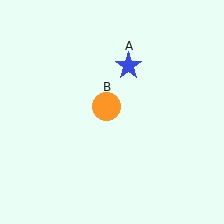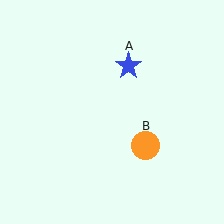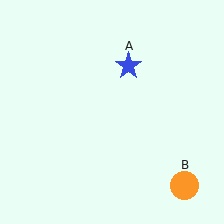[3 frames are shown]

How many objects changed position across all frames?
1 object changed position: orange circle (object B).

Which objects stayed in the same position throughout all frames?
Blue star (object A) remained stationary.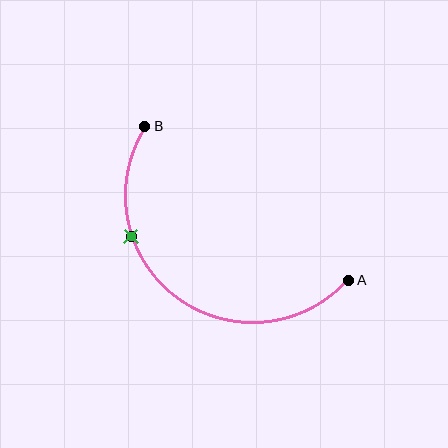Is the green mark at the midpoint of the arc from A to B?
No. The green mark lies on the arc but is closer to endpoint B. The arc midpoint would be at the point on the curve equidistant along the arc from both A and B.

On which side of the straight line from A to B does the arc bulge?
The arc bulges below and to the left of the straight line connecting A and B.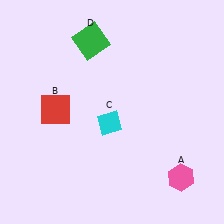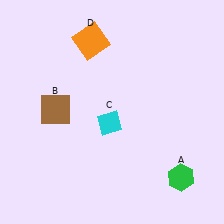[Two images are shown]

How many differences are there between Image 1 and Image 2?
There are 3 differences between the two images.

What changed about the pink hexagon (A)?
In Image 1, A is pink. In Image 2, it changed to green.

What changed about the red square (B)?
In Image 1, B is red. In Image 2, it changed to brown.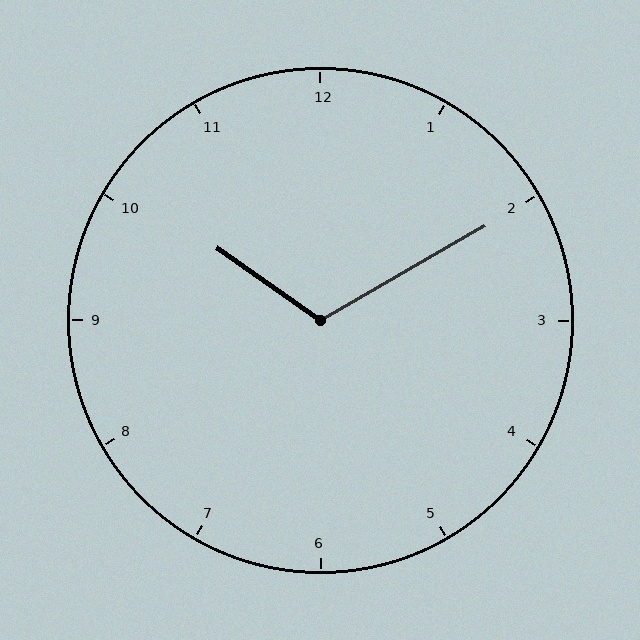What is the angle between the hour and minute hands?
Approximately 115 degrees.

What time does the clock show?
10:10.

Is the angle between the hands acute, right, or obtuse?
It is obtuse.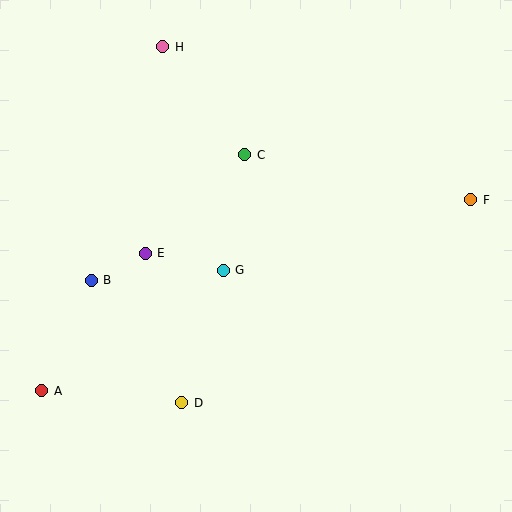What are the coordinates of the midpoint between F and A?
The midpoint between F and A is at (256, 295).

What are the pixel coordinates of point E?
Point E is at (145, 253).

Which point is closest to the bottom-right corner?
Point F is closest to the bottom-right corner.